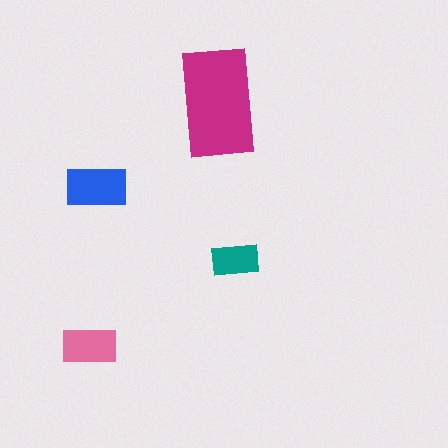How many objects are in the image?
There are 4 objects in the image.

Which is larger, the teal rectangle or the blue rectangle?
The blue one.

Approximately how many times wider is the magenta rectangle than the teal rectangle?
About 2.5 times wider.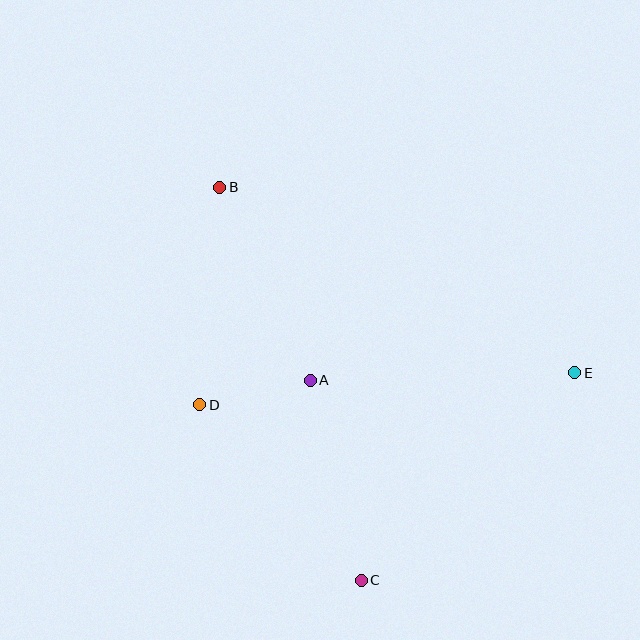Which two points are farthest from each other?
Points B and C are farthest from each other.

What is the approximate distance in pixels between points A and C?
The distance between A and C is approximately 206 pixels.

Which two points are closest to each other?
Points A and D are closest to each other.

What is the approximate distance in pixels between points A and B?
The distance between A and B is approximately 213 pixels.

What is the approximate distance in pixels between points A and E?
The distance between A and E is approximately 265 pixels.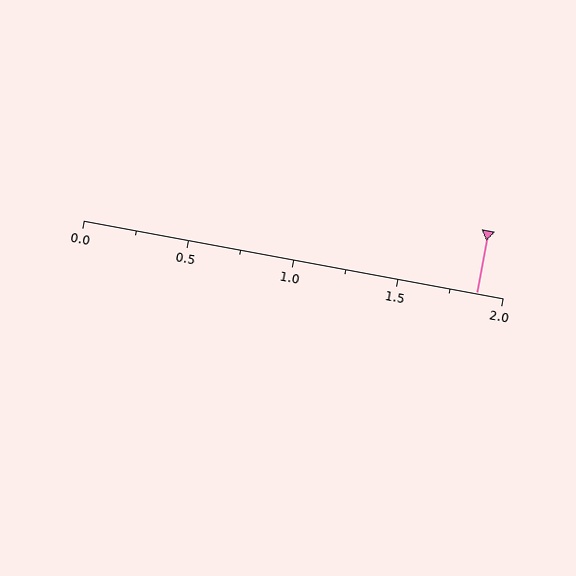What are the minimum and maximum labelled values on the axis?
The axis runs from 0.0 to 2.0.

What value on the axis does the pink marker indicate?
The marker indicates approximately 1.88.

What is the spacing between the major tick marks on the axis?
The major ticks are spaced 0.5 apart.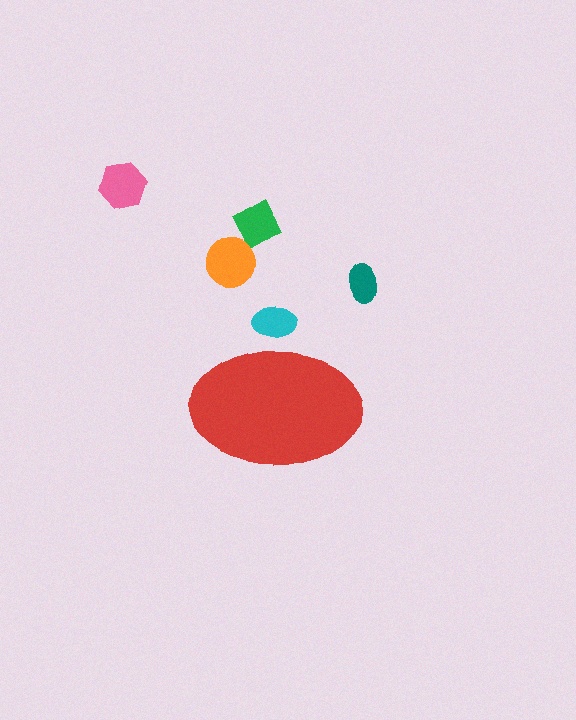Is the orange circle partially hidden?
No, the orange circle is fully visible.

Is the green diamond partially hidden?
No, the green diamond is fully visible.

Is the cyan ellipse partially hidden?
Yes, the cyan ellipse is partially hidden behind the red ellipse.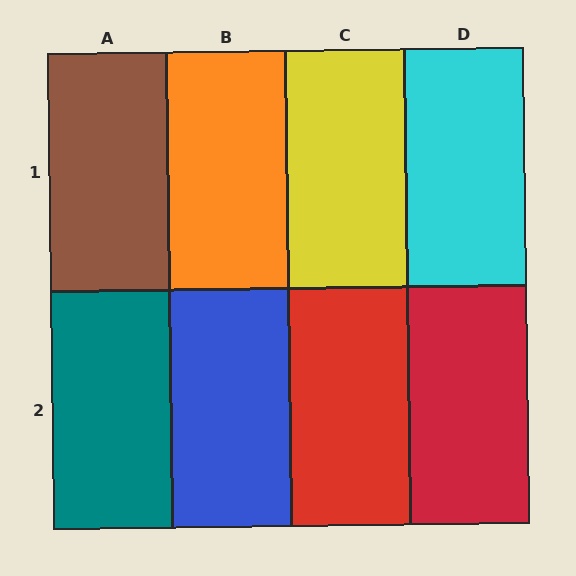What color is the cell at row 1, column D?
Cyan.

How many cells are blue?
1 cell is blue.